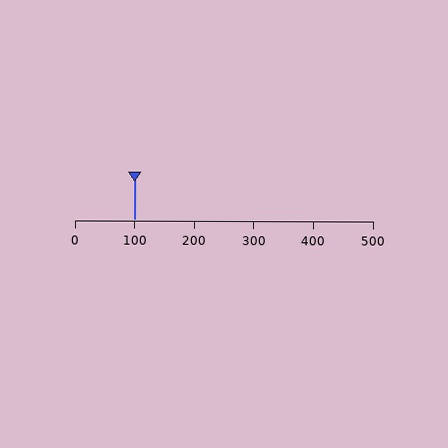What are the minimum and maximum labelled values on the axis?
The axis runs from 0 to 500.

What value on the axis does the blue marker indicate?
The marker indicates approximately 100.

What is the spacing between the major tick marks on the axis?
The major ticks are spaced 100 apart.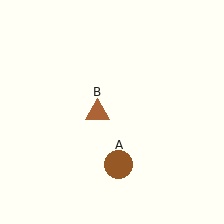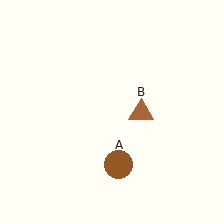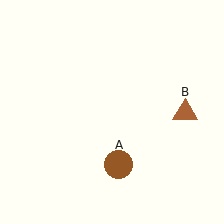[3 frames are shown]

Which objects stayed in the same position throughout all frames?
Brown circle (object A) remained stationary.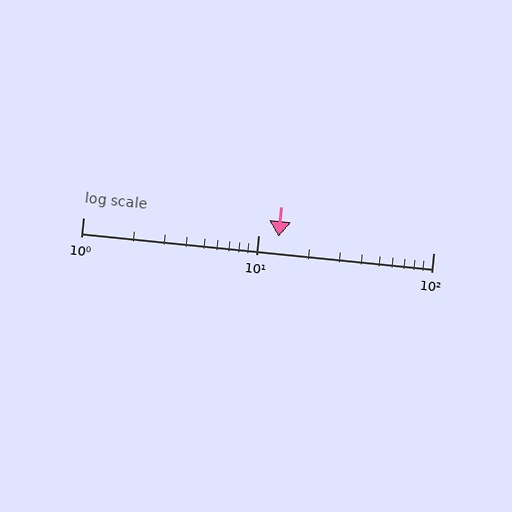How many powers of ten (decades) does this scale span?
The scale spans 2 decades, from 1 to 100.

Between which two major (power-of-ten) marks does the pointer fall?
The pointer is between 10 and 100.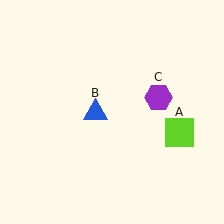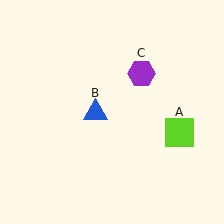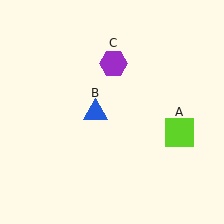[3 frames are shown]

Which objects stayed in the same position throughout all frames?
Lime square (object A) and blue triangle (object B) remained stationary.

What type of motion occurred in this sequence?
The purple hexagon (object C) rotated counterclockwise around the center of the scene.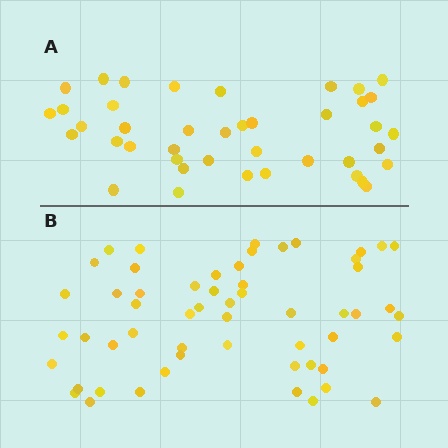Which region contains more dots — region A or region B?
Region B (the bottom region) has more dots.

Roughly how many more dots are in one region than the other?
Region B has approximately 15 more dots than region A.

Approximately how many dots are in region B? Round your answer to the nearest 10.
About 60 dots. (The exact count is 56, which rounds to 60.)